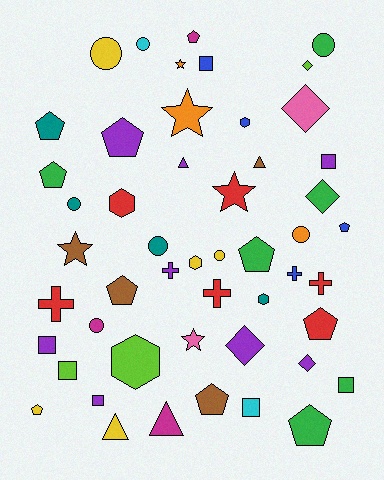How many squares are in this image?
There are 7 squares.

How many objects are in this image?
There are 50 objects.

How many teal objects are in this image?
There are 4 teal objects.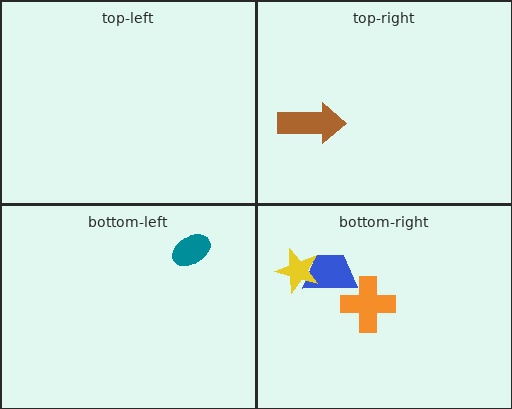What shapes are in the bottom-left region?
The teal ellipse.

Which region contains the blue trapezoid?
The bottom-right region.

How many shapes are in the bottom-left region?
1.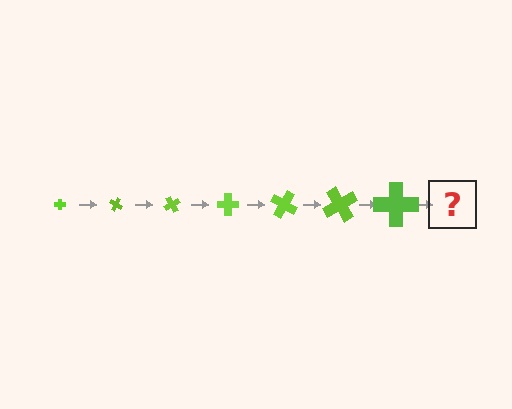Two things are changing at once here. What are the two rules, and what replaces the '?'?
The two rules are that the cross grows larger each step and it rotates 30 degrees each step. The '?' should be a cross, larger than the previous one and rotated 210 degrees from the start.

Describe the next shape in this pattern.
It should be a cross, larger than the previous one and rotated 210 degrees from the start.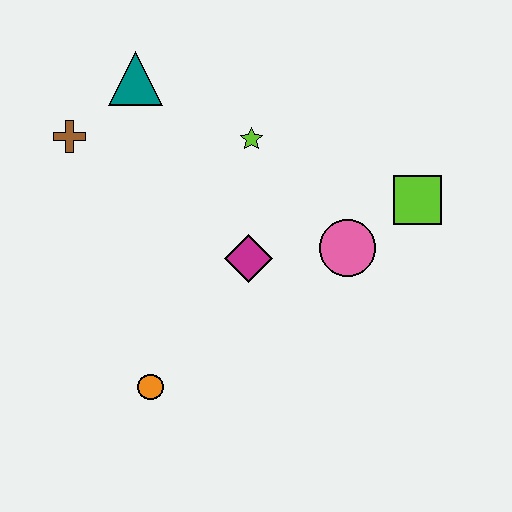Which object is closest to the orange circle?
The magenta diamond is closest to the orange circle.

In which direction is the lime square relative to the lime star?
The lime square is to the right of the lime star.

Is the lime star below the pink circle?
No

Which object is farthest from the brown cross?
The lime square is farthest from the brown cross.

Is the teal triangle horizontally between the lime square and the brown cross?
Yes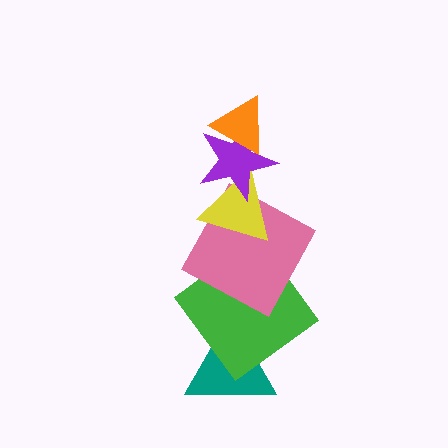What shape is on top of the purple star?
The orange triangle is on top of the purple star.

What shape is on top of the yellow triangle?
The purple star is on top of the yellow triangle.